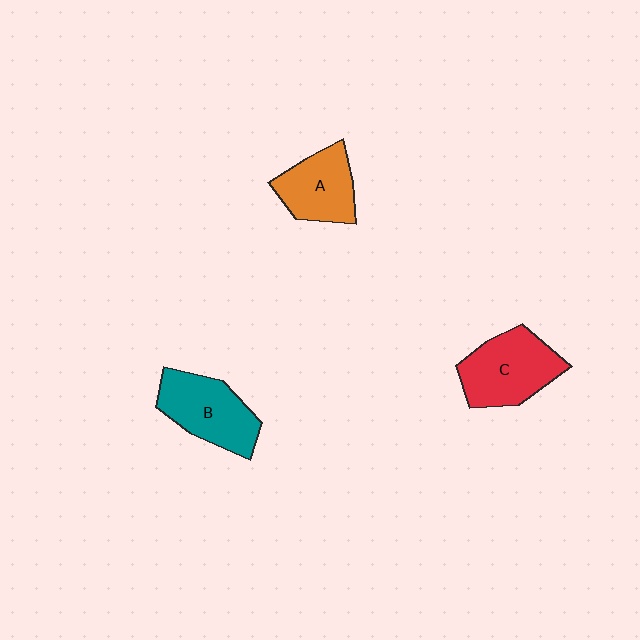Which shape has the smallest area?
Shape A (orange).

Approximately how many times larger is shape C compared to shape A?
Approximately 1.3 times.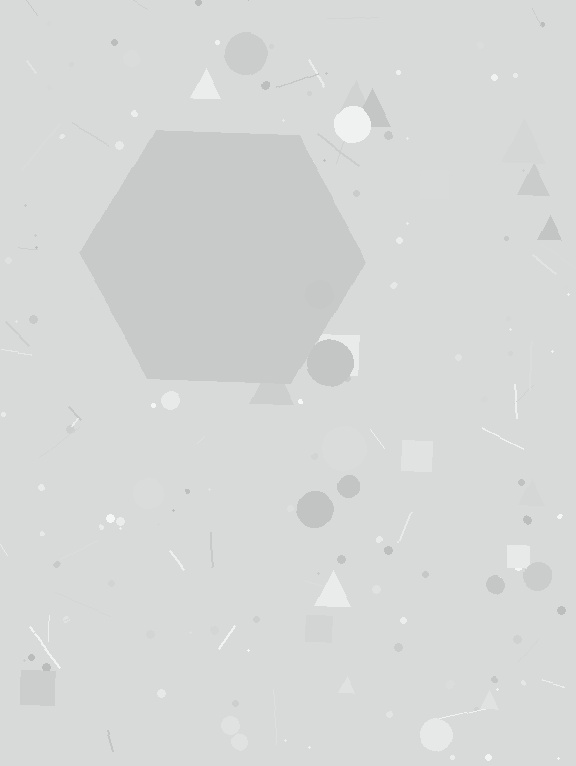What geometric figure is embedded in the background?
A hexagon is embedded in the background.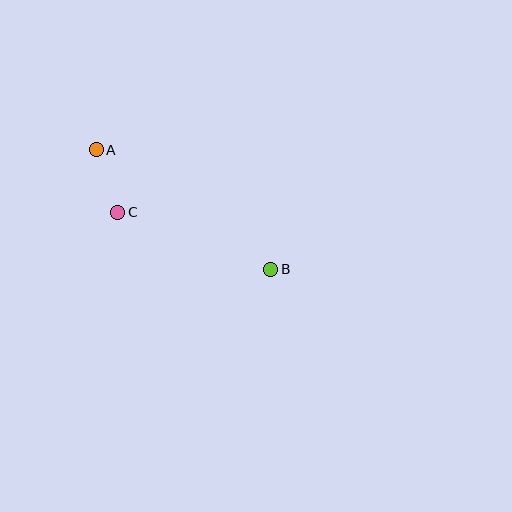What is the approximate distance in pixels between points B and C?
The distance between B and C is approximately 163 pixels.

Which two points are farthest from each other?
Points A and B are farthest from each other.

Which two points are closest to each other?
Points A and C are closest to each other.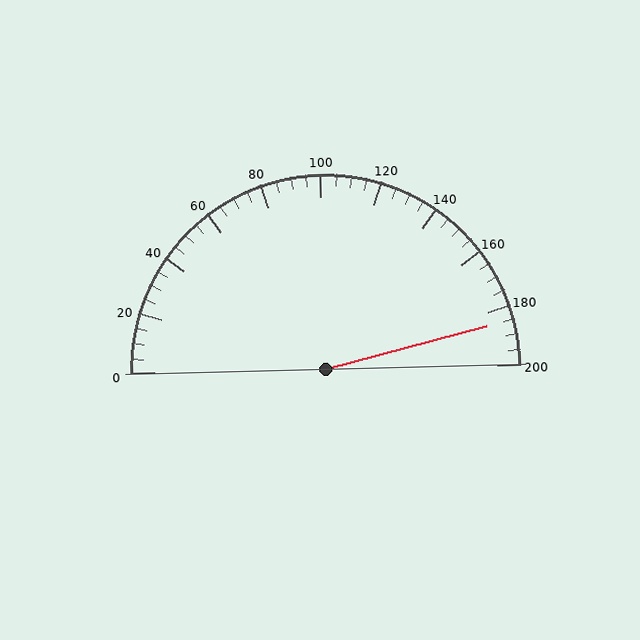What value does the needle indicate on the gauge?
The needle indicates approximately 185.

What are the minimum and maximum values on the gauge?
The gauge ranges from 0 to 200.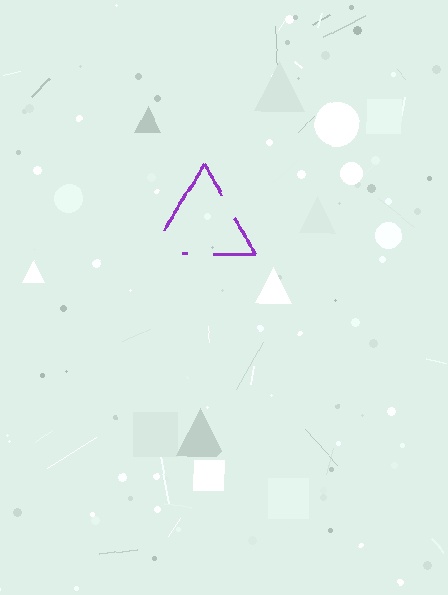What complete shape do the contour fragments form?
The contour fragments form a triangle.